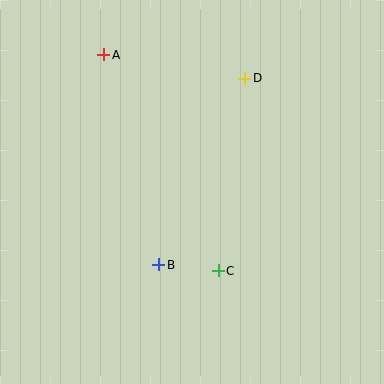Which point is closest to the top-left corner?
Point A is closest to the top-left corner.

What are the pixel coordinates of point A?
Point A is at (104, 55).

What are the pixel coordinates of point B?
Point B is at (159, 265).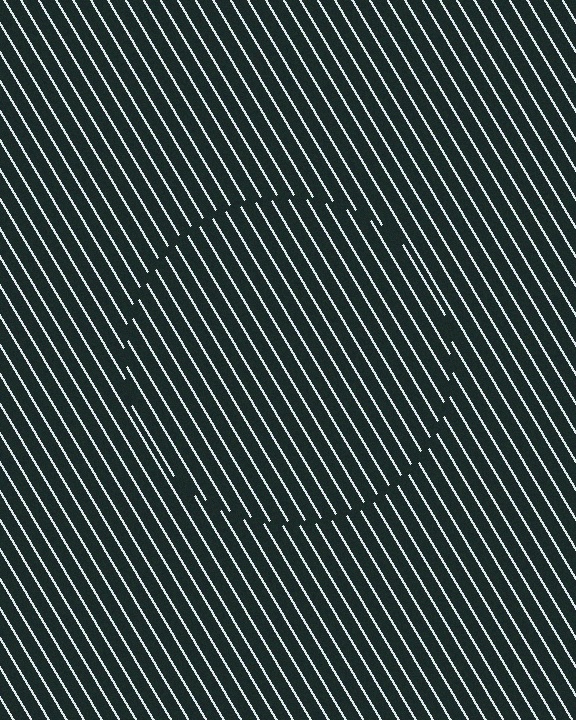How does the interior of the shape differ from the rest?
The interior of the shape contains the same grating, shifted by half a period — the contour is defined by the phase discontinuity where line-ends from the inner and outer gratings abut.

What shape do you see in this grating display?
An illusory circle. The interior of the shape contains the same grating, shifted by half a period — the contour is defined by the phase discontinuity where line-ends from the inner and outer gratings abut.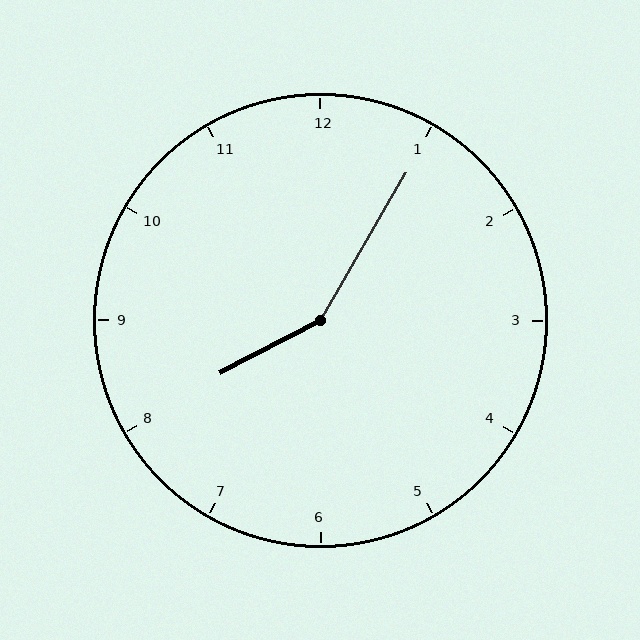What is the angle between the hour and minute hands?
Approximately 148 degrees.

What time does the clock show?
8:05.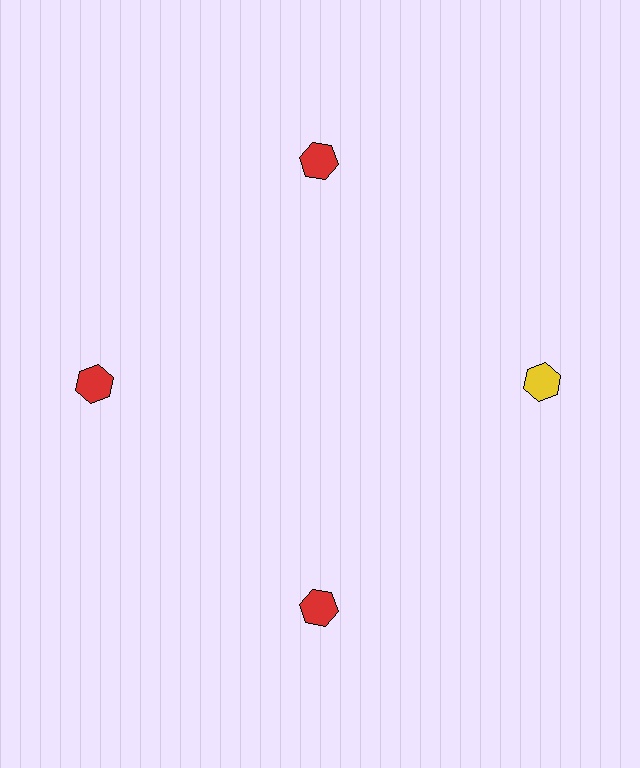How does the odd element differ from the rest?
It has a different color: yellow instead of red.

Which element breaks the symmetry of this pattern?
The yellow hexagon at roughly the 3 o'clock position breaks the symmetry. All other shapes are red hexagons.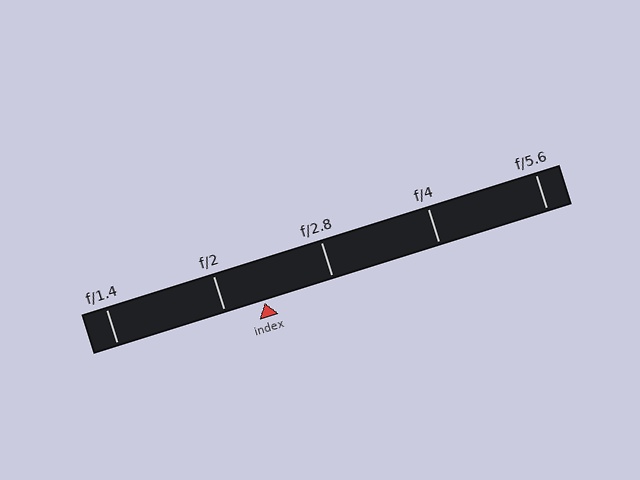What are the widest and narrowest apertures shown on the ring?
The widest aperture shown is f/1.4 and the narrowest is f/5.6.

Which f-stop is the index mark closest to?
The index mark is closest to f/2.